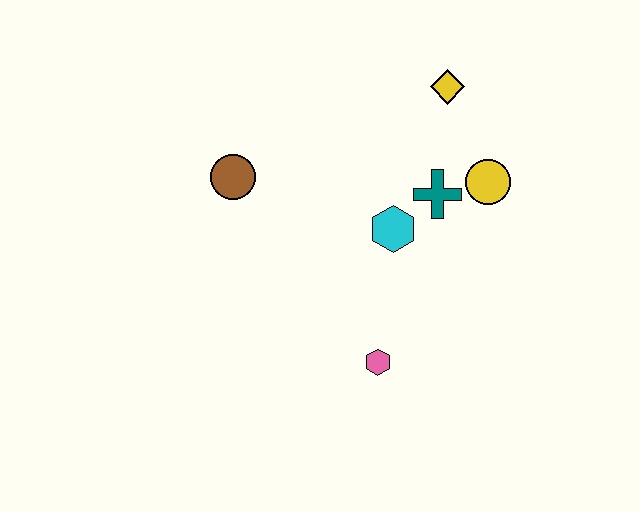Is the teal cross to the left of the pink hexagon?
No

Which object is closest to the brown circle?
The cyan hexagon is closest to the brown circle.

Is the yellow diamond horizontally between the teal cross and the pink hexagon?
No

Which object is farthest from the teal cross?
The brown circle is farthest from the teal cross.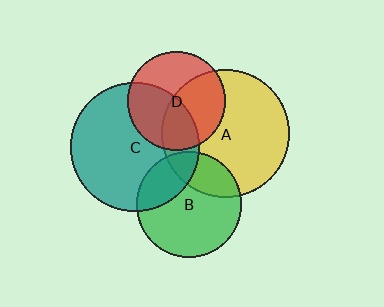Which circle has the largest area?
Circle C (teal).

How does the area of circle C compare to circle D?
Approximately 1.7 times.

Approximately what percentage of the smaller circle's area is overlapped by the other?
Approximately 50%.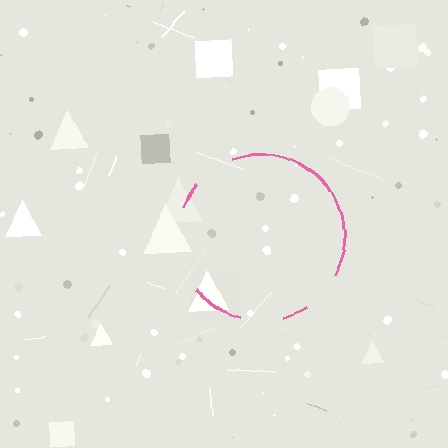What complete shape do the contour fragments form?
The contour fragments form a circle.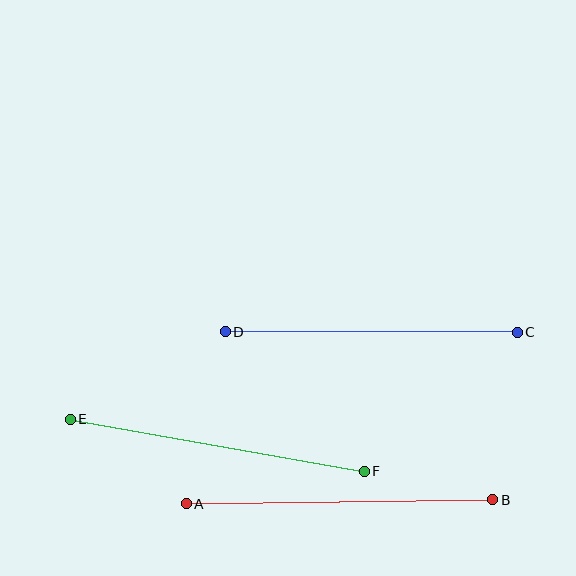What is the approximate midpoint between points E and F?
The midpoint is at approximately (217, 445) pixels.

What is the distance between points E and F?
The distance is approximately 299 pixels.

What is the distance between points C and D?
The distance is approximately 292 pixels.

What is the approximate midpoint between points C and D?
The midpoint is at approximately (371, 332) pixels.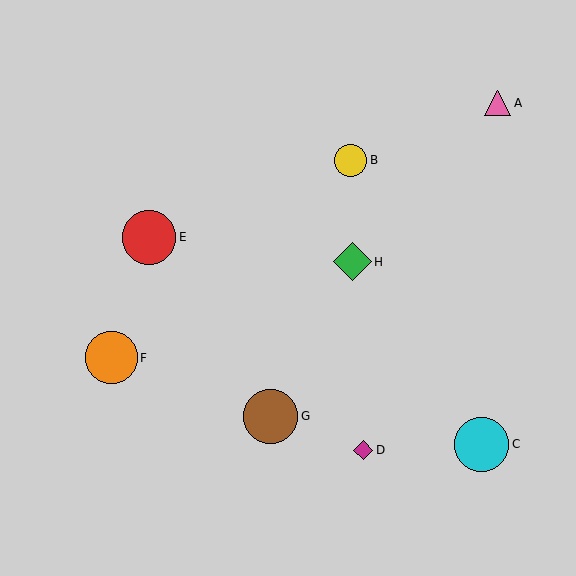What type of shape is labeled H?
Shape H is a green diamond.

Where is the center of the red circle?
The center of the red circle is at (149, 237).